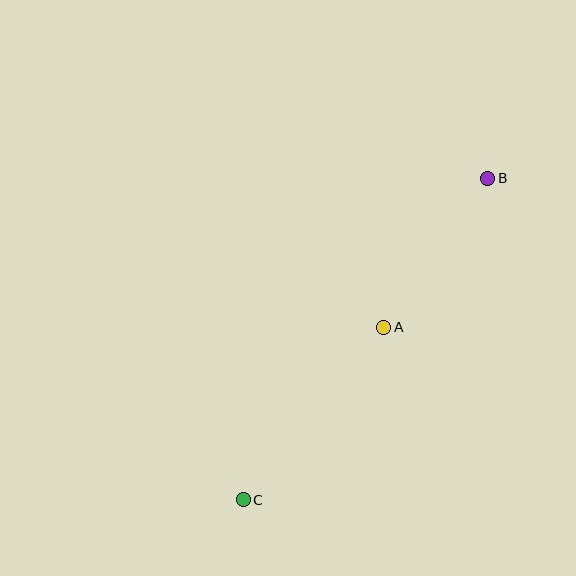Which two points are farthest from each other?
Points B and C are farthest from each other.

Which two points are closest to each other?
Points A and B are closest to each other.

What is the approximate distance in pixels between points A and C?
The distance between A and C is approximately 223 pixels.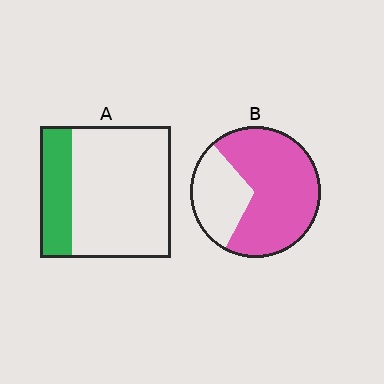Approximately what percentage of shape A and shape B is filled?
A is approximately 25% and B is approximately 70%.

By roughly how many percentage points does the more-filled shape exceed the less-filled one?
By roughly 45 percentage points (B over A).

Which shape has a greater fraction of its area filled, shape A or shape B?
Shape B.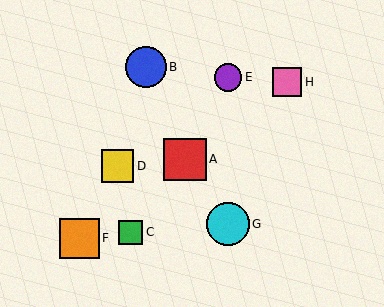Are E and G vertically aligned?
Yes, both are at x≈228.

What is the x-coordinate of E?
Object E is at x≈228.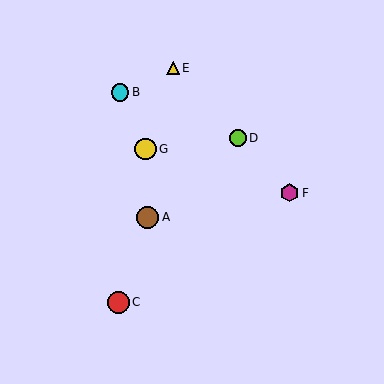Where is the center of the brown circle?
The center of the brown circle is at (148, 217).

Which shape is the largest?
The brown circle (labeled A) is the largest.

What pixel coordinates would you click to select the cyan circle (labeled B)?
Click at (120, 92) to select the cyan circle B.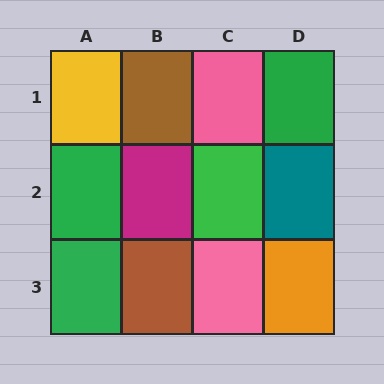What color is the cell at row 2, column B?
Magenta.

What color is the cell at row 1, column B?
Brown.